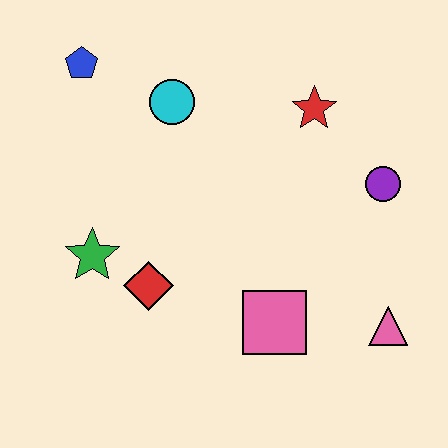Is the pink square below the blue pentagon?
Yes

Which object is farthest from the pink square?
The blue pentagon is farthest from the pink square.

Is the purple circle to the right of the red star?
Yes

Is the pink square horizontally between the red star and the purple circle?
No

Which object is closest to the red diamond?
The green star is closest to the red diamond.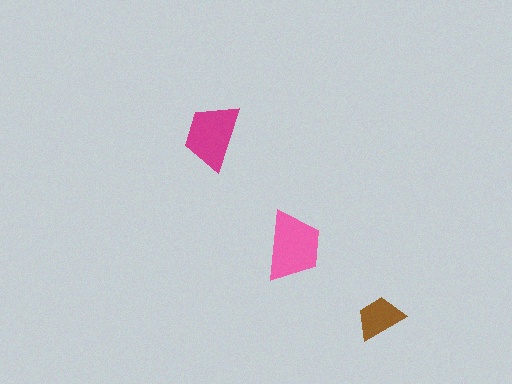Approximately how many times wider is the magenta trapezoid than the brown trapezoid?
About 1.5 times wider.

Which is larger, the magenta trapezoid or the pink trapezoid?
The pink one.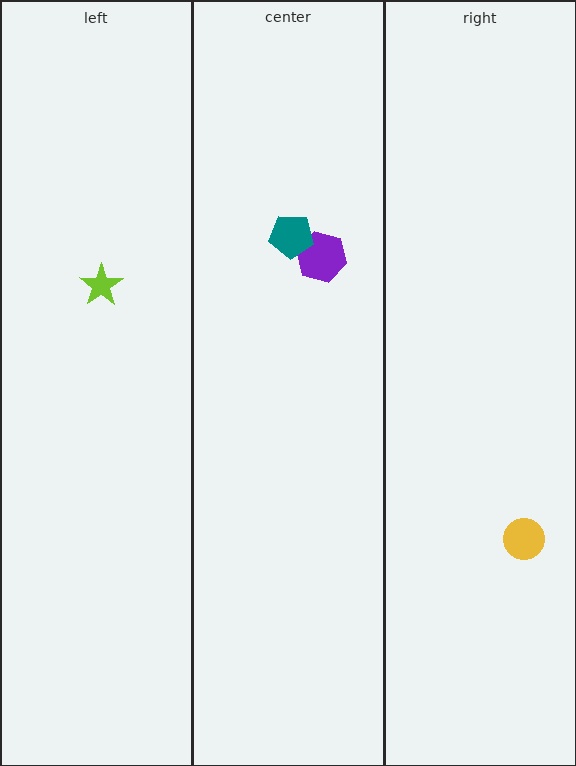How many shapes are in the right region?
1.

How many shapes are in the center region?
2.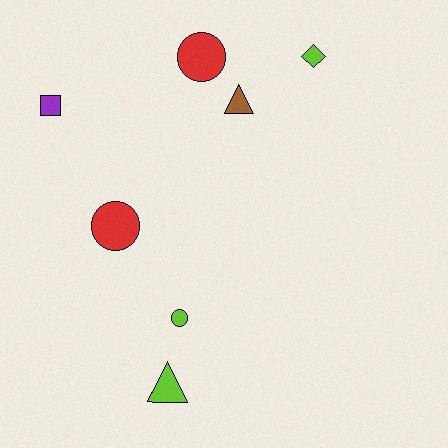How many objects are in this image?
There are 7 objects.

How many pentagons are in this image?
There are no pentagons.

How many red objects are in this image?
There are 2 red objects.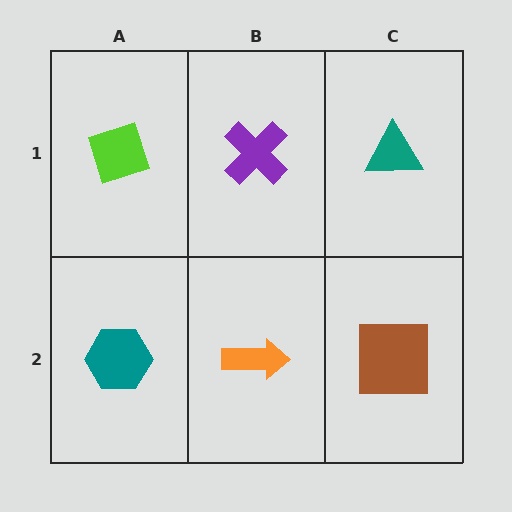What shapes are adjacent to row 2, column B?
A purple cross (row 1, column B), a teal hexagon (row 2, column A), a brown square (row 2, column C).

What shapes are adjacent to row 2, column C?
A teal triangle (row 1, column C), an orange arrow (row 2, column B).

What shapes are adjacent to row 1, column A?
A teal hexagon (row 2, column A), a purple cross (row 1, column B).